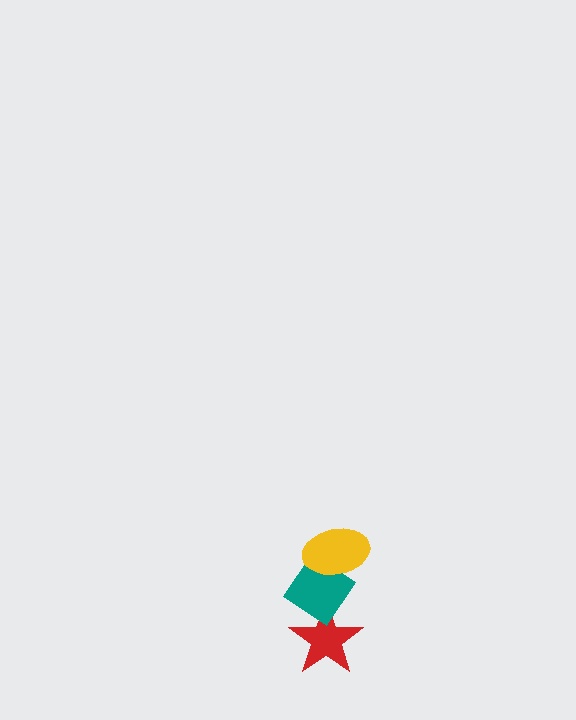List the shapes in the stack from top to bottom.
From top to bottom: the yellow ellipse, the teal diamond, the red star.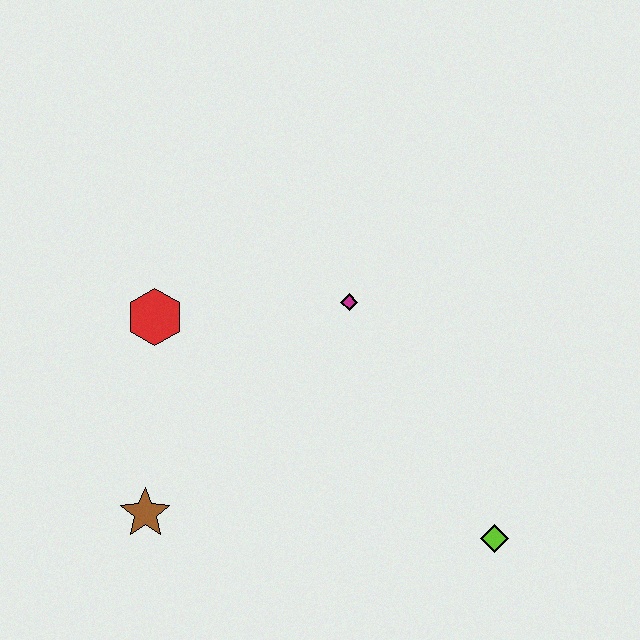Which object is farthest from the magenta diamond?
The brown star is farthest from the magenta diamond.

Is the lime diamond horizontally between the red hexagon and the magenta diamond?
No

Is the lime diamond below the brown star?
Yes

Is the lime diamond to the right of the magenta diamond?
Yes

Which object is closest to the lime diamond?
The magenta diamond is closest to the lime diamond.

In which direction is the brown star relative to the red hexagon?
The brown star is below the red hexagon.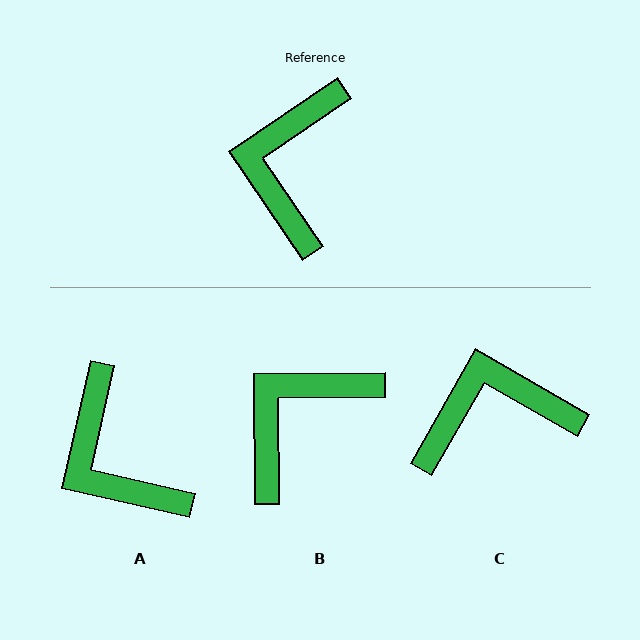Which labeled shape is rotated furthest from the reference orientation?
C, about 64 degrees away.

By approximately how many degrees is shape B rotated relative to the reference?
Approximately 34 degrees clockwise.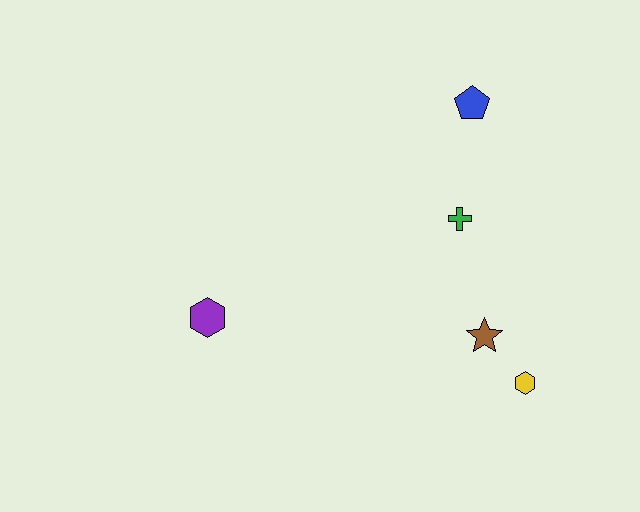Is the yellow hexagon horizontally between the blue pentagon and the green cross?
No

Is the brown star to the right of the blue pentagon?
Yes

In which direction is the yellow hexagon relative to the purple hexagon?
The yellow hexagon is to the right of the purple hexagon.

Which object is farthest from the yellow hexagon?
The purple hexagon is farthest from the yellow hexagon.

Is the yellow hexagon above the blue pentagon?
No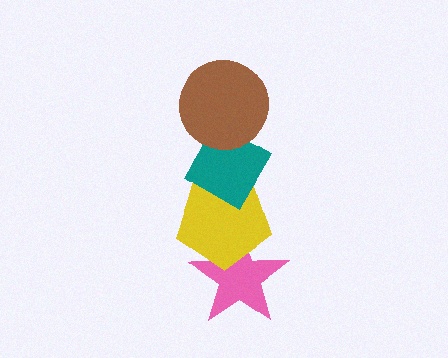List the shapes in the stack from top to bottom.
From top to bottom: the brown circle, the teal diamond, the yellow pentagon, the pink star.